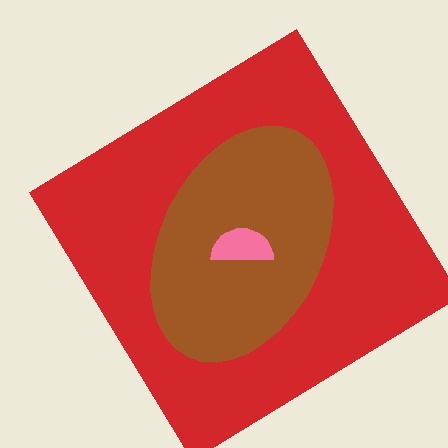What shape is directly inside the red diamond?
The brown ellipse.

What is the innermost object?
The pink semicircle.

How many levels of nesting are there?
3.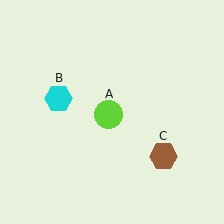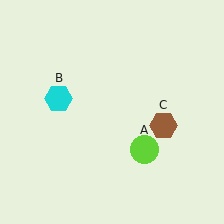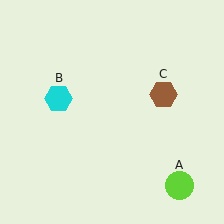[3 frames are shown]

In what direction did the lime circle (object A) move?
The lime circle (object A) moved down and to the right.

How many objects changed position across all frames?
2 objects changed position: lime circle (object A), brown hexagon (object C).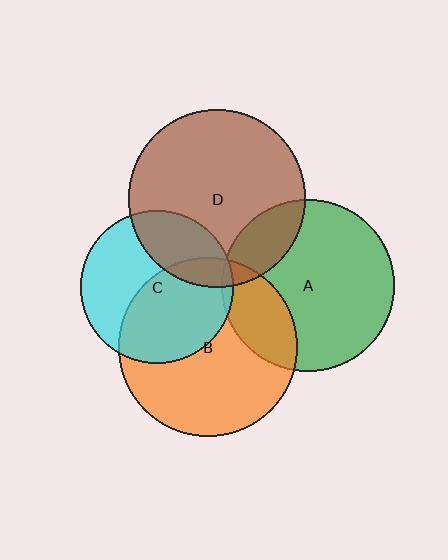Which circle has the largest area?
Circle B (orange).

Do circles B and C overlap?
Yes.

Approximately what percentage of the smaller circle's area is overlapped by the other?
Approximately 50%.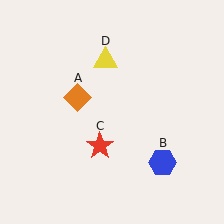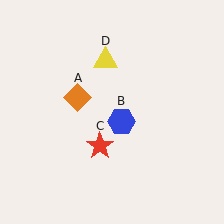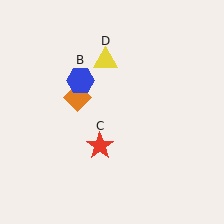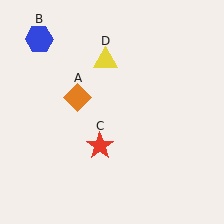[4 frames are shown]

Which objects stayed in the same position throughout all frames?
Orange diamond (object A) and red star (object C) and yellow triangle (object D) remained stationary.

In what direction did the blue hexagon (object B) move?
The blue hexagon (object B) moved up and to the left.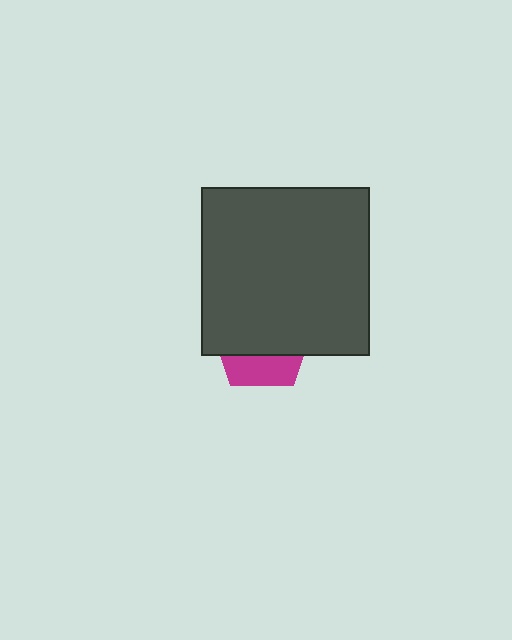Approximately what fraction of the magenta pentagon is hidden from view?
Roughly 68% of the magenta pentagon is hidden behind the dark gray square.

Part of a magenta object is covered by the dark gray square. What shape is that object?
It is a pentagon.